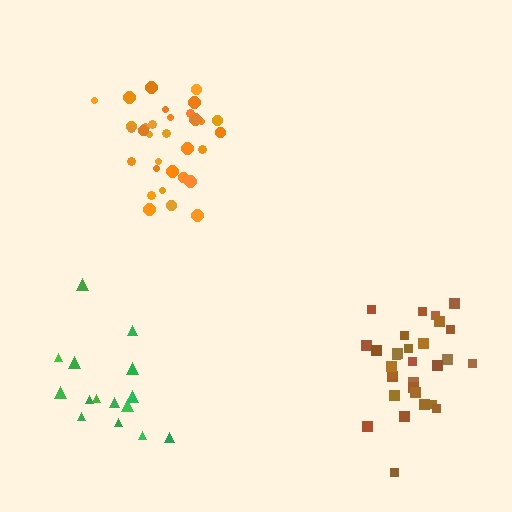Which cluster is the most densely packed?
Orange.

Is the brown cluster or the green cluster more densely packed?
Brown.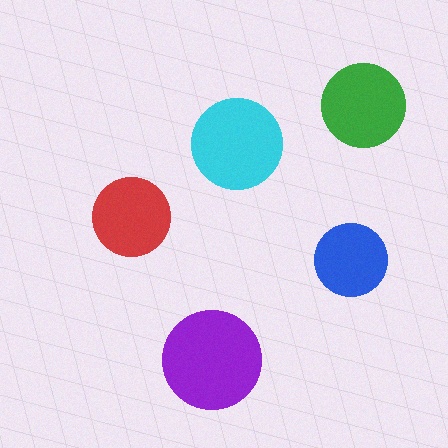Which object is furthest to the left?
The red circle is leftmost.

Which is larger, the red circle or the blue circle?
The red one.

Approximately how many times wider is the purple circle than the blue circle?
About 1.5 times wider.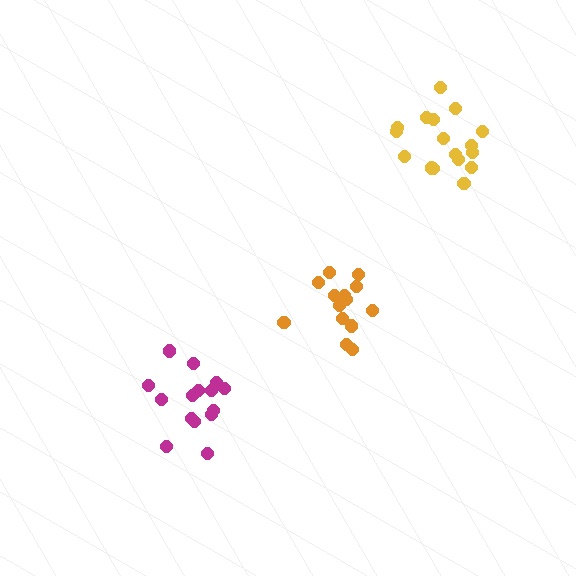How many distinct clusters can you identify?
There are 3 distinct clusters.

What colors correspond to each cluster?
The clusters are colored: orange, magenta, yellow.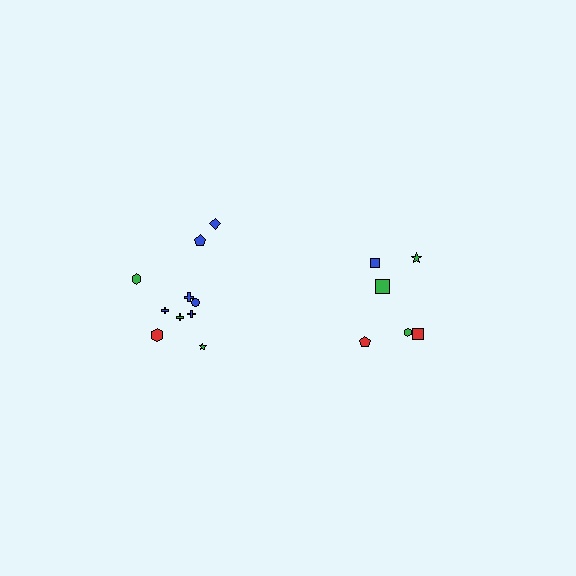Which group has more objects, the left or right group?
The left group.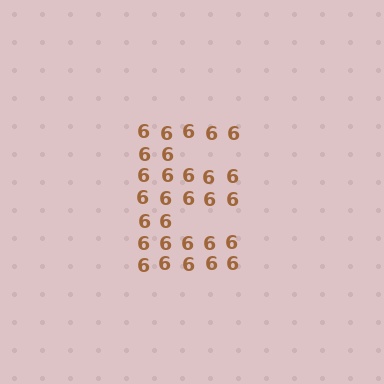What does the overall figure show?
The overall figure shows the letter E.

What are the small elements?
The small elements are digit 6's.